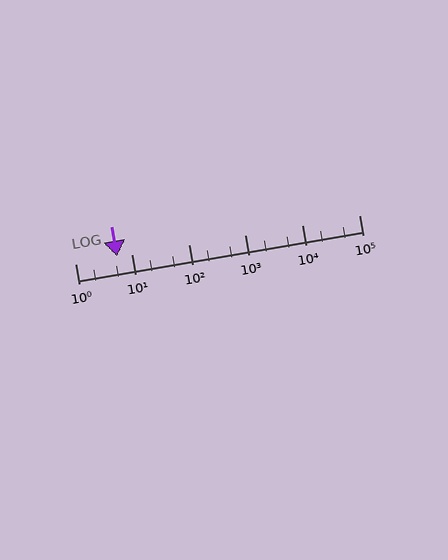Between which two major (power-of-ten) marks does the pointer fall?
The pointer is between 1 and 10.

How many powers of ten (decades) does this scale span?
The scale spans 5 decades, from 1 to 100000.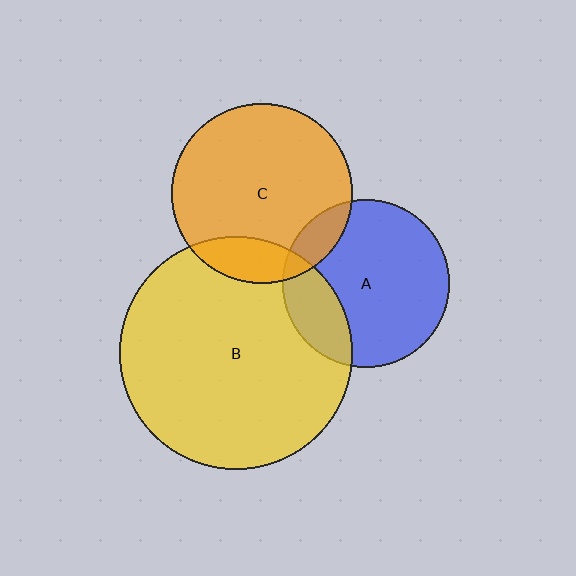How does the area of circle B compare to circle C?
Approximately 1.7 times.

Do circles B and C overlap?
Yes.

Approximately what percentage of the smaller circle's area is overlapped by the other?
Approximately 15%.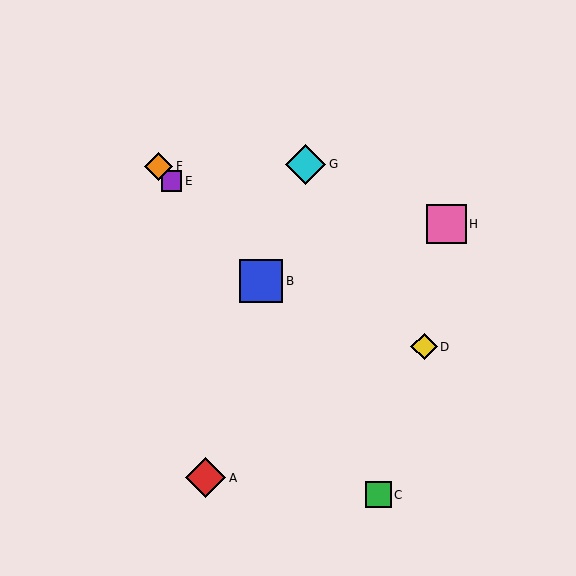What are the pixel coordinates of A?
Object A is at (206, 478).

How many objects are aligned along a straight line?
3 objects (B, E, F) are aligned along a straight line.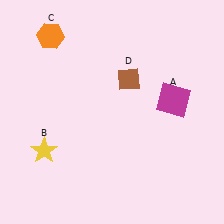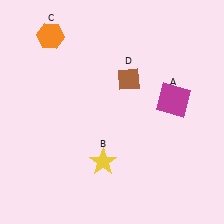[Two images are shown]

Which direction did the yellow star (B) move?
The yellow star (B) moved right.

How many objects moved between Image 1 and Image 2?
1 object moved between the two images.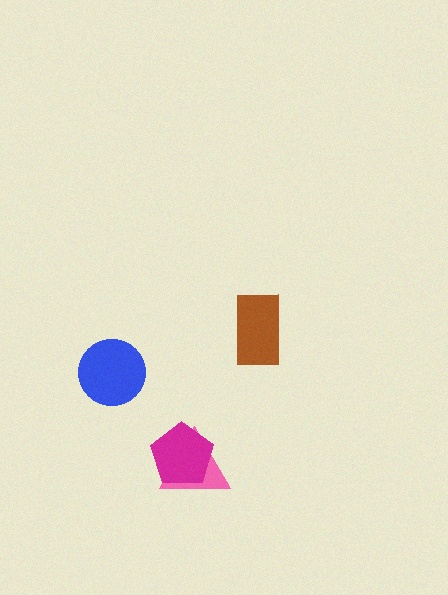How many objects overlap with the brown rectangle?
0 objects overlap with the brown rectangle.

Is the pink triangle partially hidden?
Yes, it is partially covered by another shape.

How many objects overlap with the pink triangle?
1 object overlaps with the pink triangle.